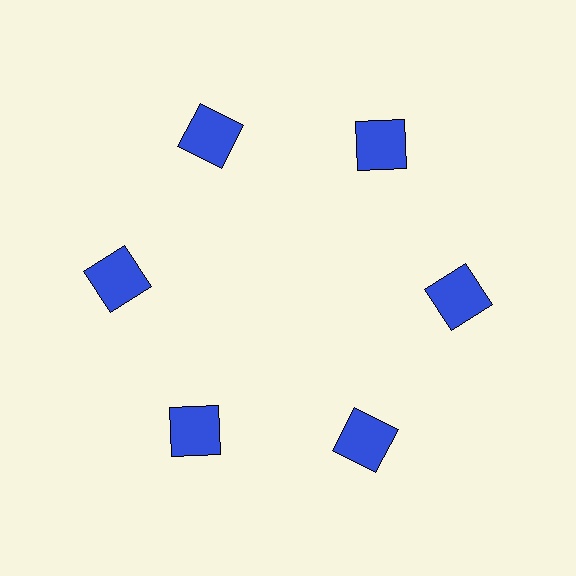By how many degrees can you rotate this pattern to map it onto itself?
The pattern maps onto itself every 60 degrees of rotation.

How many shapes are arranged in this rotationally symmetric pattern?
There are 6 shapes, arranged in 6 groups of 1.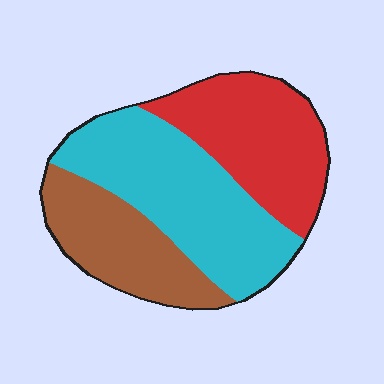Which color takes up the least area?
Brown, at roughly 25%.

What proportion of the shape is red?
Red covers about 30% of the shape.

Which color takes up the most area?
Cyan, at roughly 40%.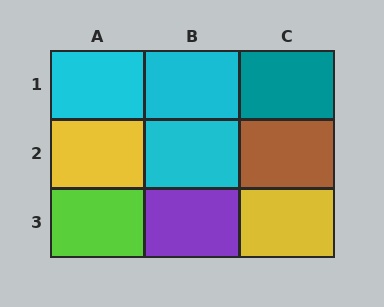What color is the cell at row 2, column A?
Yellow.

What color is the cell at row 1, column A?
Cyan.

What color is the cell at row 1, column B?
Cyan.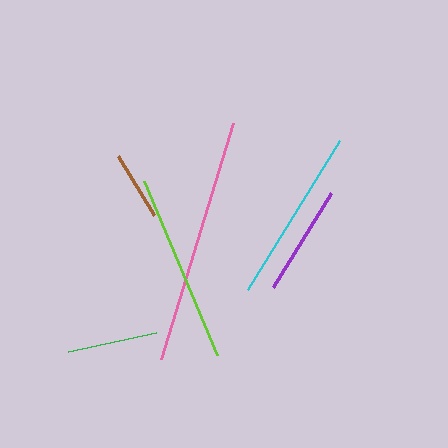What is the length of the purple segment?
The purple segment is approximately 111 pixels long.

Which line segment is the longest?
The pink line is the longest at approximately 247 pixels.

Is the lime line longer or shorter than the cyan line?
The lime line is longer than the cyan line.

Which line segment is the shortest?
The brown line is the shortest at approximately 69 pixels.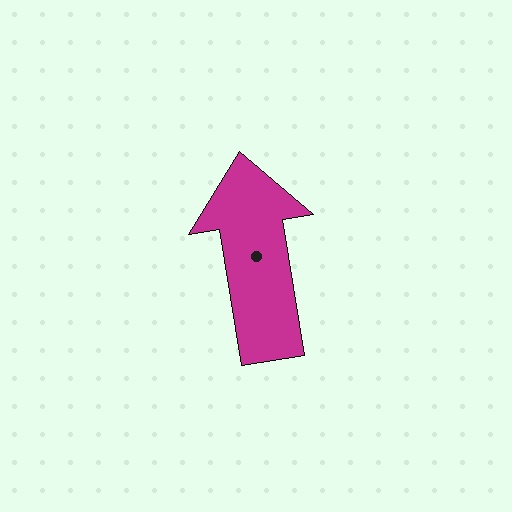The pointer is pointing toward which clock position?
Roughly 12 o'clock.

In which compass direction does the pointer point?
North.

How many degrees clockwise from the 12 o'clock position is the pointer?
Approximately 351 degrees.